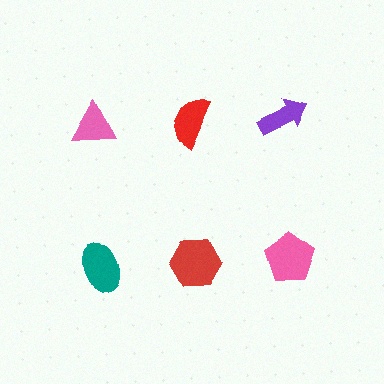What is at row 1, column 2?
A red semicircle.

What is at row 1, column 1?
A pink triangle.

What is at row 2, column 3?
A pink pentagon.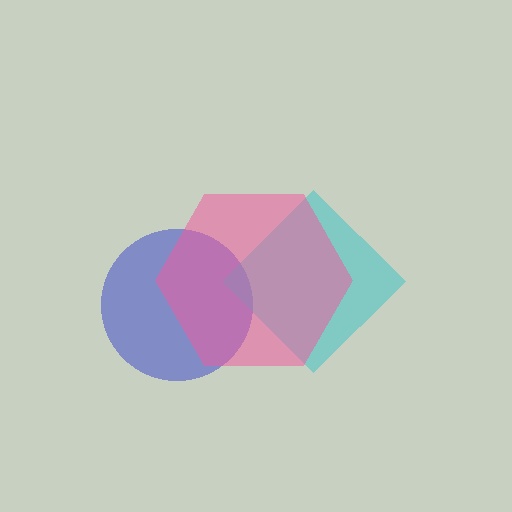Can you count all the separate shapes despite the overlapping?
Yes, there are 3 separate shapes.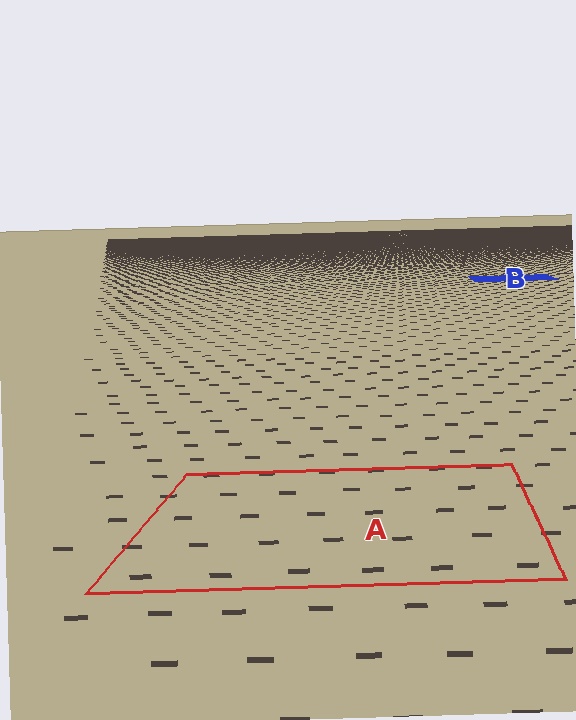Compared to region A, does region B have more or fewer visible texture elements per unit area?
Region B has more texture elements per unit area — they are packed more densely because it is farther away.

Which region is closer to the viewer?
Region A is closer. The texture elements there are larger and more spread out.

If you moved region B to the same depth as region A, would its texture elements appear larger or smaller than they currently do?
They would appear larger. At a closer depth, the same texture elements are projected at a bigger on-screen size.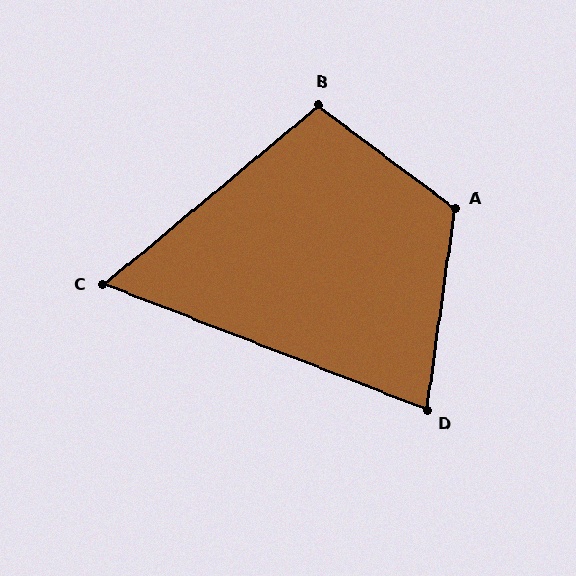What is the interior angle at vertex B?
Approximately 103 degrees (obtuse).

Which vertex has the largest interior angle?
A, at approximately 119 degrees.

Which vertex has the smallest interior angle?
C, at approximately 61 degrees.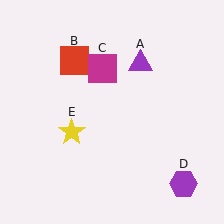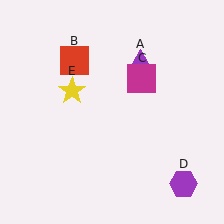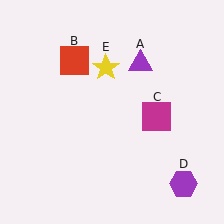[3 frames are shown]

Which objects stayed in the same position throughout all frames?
Purple triangle (object A) and red square (object B) and purple hexagon (object D) remained stationary.